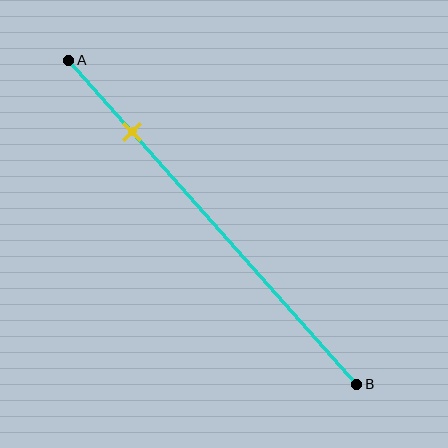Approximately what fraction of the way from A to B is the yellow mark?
The yellow mark is approximately 20% of the way from A to B.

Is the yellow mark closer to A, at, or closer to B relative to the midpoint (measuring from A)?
The yellow mark is closer to point A than the midpoint of segment AB.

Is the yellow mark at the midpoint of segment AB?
No, the mark is at about 20% from A, not at the 50% midpoint.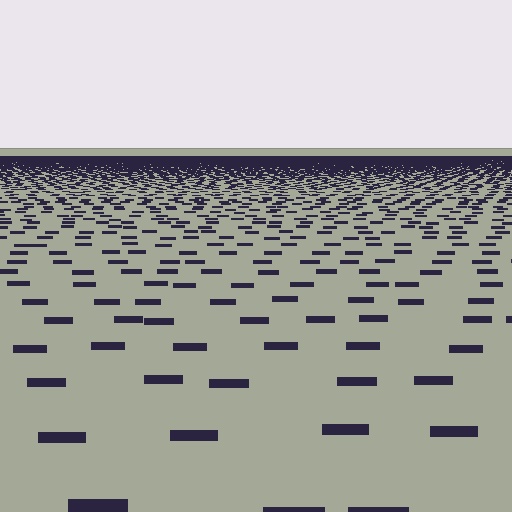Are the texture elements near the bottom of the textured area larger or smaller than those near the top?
Larger. Near the bottom, elements are closer to the viewer and appear at a bigger on-screen size.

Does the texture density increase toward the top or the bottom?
Density increases toward the top.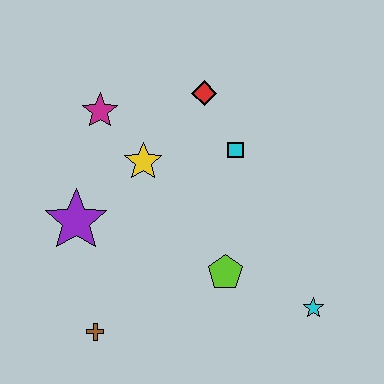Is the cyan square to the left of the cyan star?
Yes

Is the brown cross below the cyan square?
Yes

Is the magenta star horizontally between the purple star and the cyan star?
Yes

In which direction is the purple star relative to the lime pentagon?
The purple star is to the left of the lime pentagon.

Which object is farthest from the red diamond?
The brown cross is farthest from the red diamond.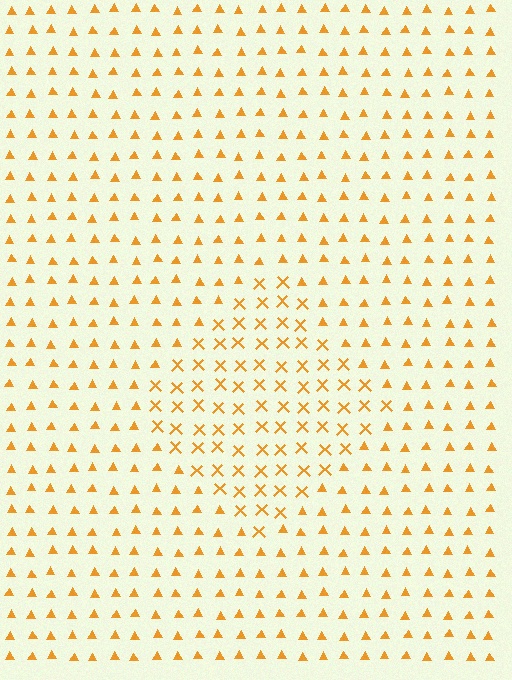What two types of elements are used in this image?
The image uses X marks inside the diamond region and triangles outside it.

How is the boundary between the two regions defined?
The boundary is defined by a change in element shape: X marks inside vs. triangles outside. All elements share the same color and spacing.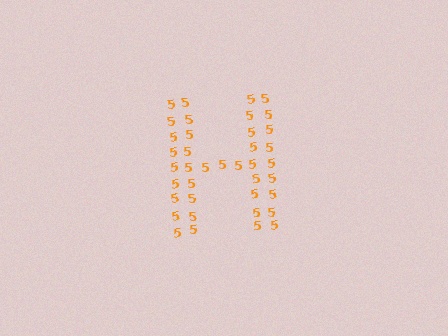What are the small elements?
The small elements are digit 5's.